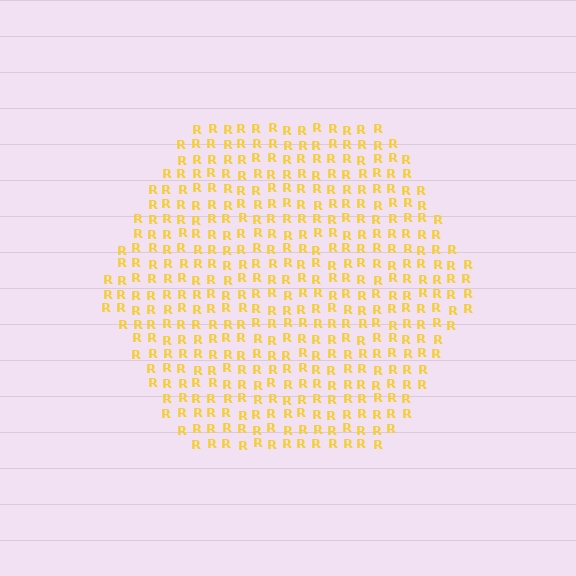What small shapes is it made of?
It is made of small letter R's.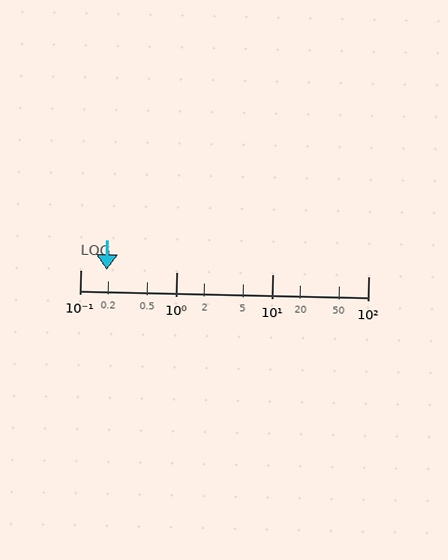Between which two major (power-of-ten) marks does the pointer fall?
The pointer is between 0.1 and 1.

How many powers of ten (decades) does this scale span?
The scale spans 3 decades, from 0.1 to 100.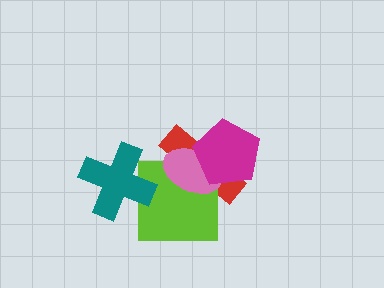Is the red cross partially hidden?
Yes, it is partially covered by another shape.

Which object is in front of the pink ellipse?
The magenta pentagon is in front of the pink ellipse.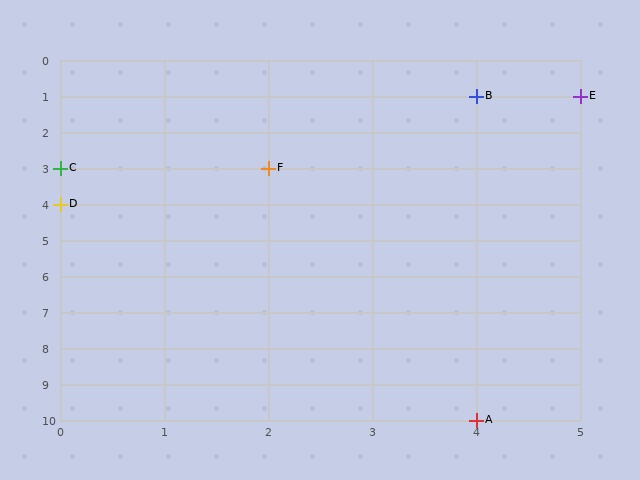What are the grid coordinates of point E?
Point E is at grid coordinates (5, 1).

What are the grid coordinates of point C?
Point C is at grid coordinates (0, 3).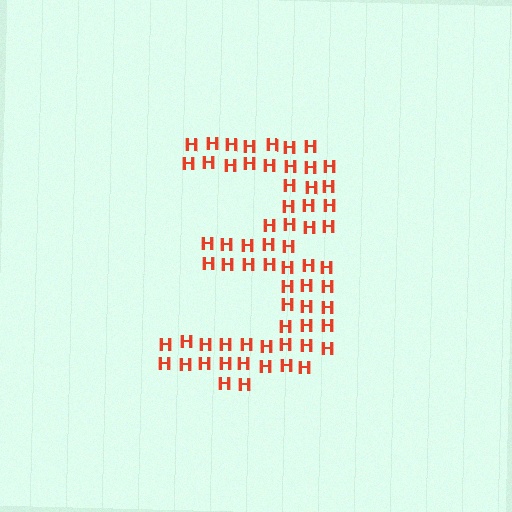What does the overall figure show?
The overall figure shows the digit 3.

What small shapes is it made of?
It is made of small letter H's.